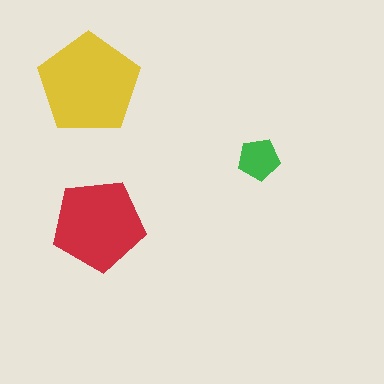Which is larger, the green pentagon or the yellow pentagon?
The yellow one.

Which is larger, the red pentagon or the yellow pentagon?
The yellow one.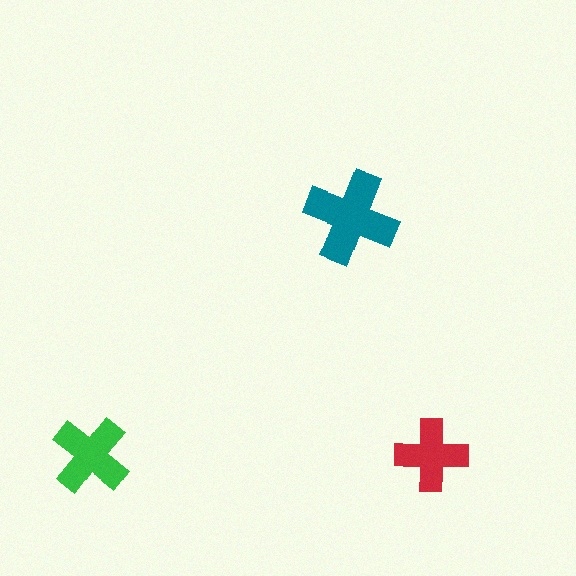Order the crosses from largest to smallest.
the teal one, the green one, the red one.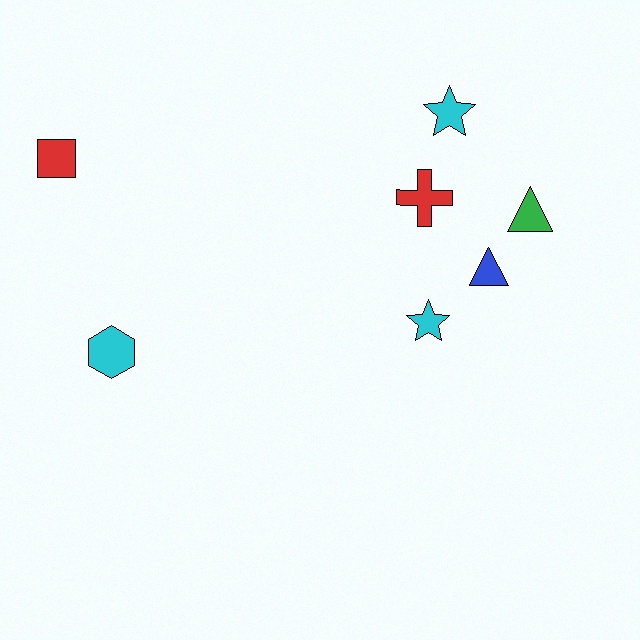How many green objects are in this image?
There is 1 green object.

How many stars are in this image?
There are 2 stars.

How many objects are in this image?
There are 7 objects.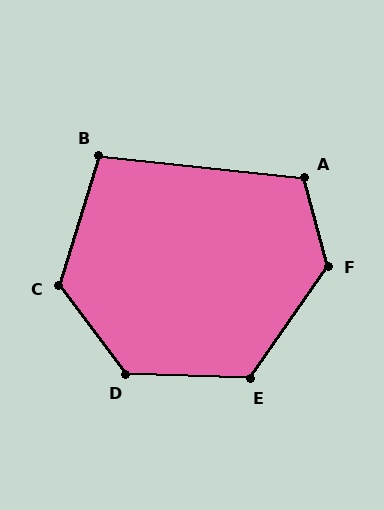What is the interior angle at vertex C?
Approximately 126 degrees (obtuse).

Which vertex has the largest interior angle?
F, at approximately 130 degrees.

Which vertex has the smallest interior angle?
B, at approximately 101 degrees.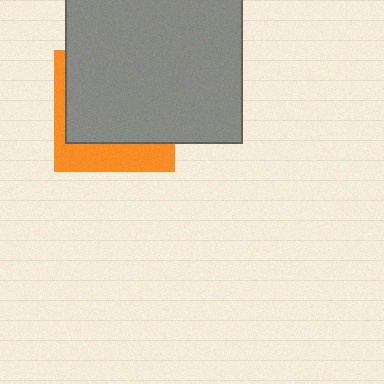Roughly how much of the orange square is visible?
A small part of it is visible (roughly 31%).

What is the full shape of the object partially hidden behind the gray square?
The partially hidden object is an orange square.